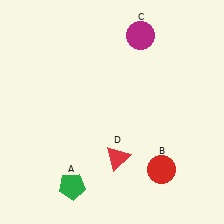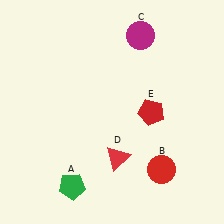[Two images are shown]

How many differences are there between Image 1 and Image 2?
There is 1 difference between the two images.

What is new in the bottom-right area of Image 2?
A red pentagon (E) was added in the bottom-right area of Image 2.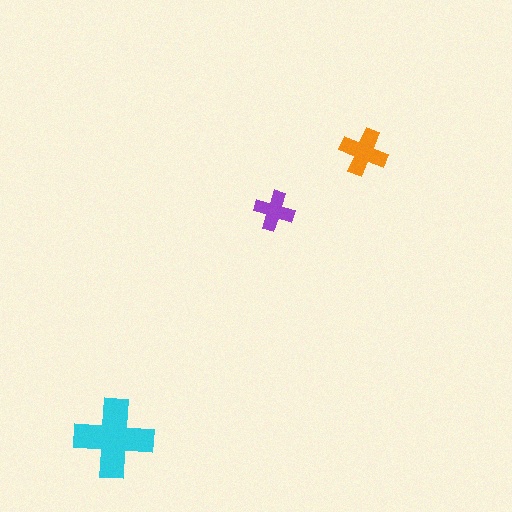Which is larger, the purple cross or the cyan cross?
The cyan one.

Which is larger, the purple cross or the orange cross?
The orange one.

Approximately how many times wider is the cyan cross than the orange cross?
About 1.5 times wider.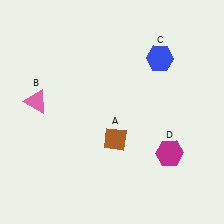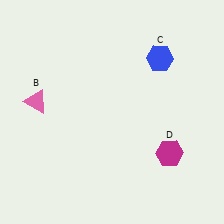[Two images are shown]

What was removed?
The brown diamond (A) was removed in Image 2.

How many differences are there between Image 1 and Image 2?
There is 1 difference between the two images.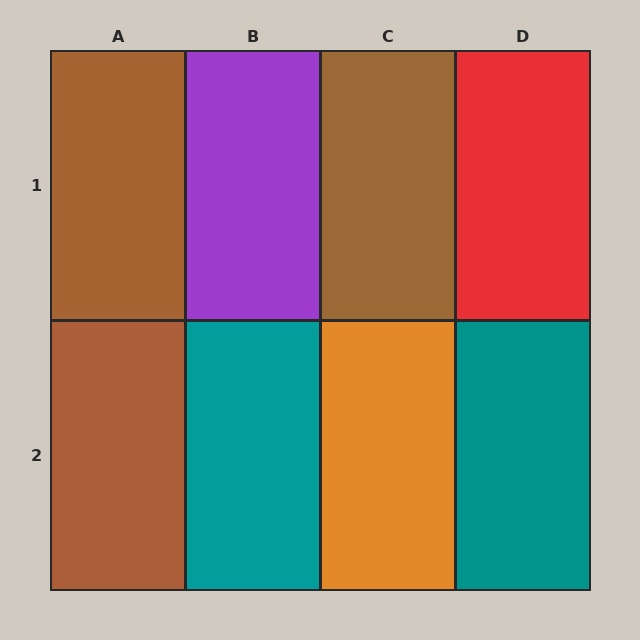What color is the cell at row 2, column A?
Brown.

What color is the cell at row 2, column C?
Orange.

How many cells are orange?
1 cell is orange.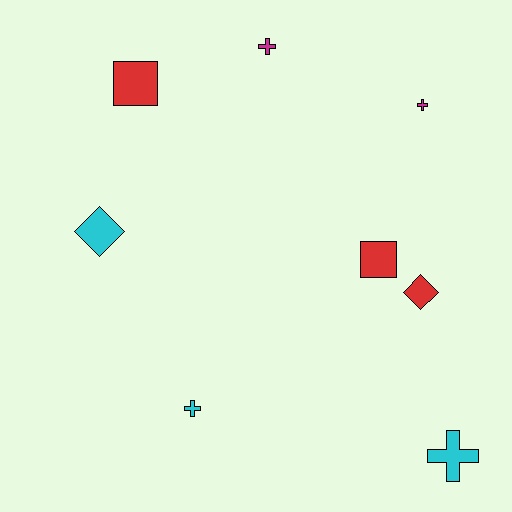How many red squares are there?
There are 2 red squares.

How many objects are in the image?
There are 8 objects.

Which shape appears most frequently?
Cross, with 4 objects.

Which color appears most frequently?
Cyan, with 3 objects.